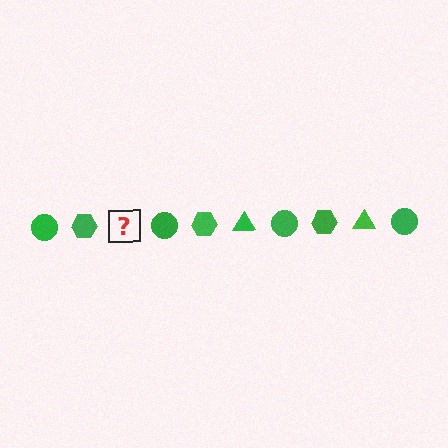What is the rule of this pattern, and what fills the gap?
The rule is that the pattern cycles through circle, hexagon, triangle shapes in green. The gap should be filled with a green triangle.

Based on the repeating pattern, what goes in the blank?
The blank should be a green triangle.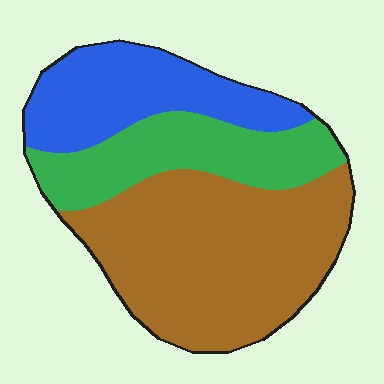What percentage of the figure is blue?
Blue covers roughly 25% of the figure.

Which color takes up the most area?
Brown, at roughly 50%.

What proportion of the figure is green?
Green covers 24% of the figure.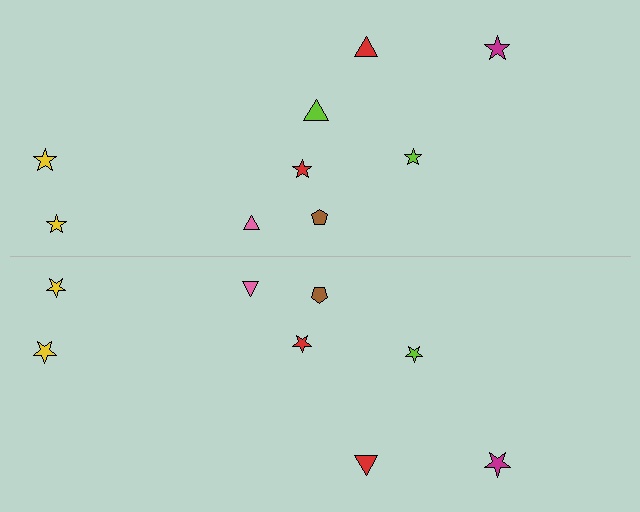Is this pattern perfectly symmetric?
No, the pattern is not perfectly symmetric. A lime triangle is missing from the bottom side.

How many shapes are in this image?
There are 17 shapes in this image.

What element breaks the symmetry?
A lime triangle is missing from the bottom side.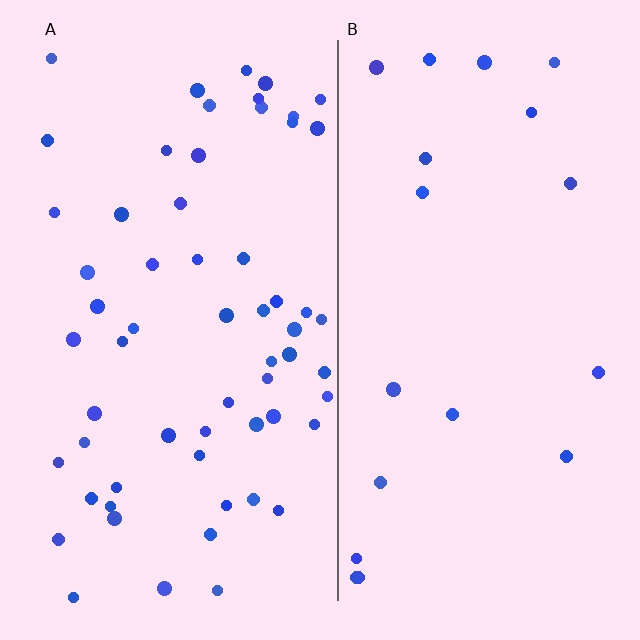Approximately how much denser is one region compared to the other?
Approximately 3.2× — region A over region B.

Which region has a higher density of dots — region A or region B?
A (the left).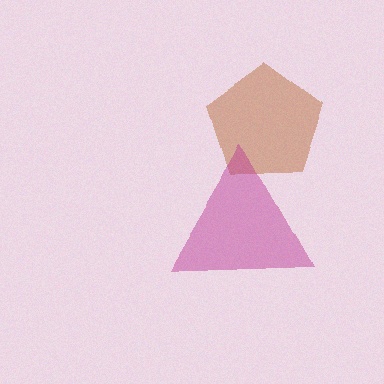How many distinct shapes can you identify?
There are 2 distinct shapes: a brown pentagon, a magenta triangle.